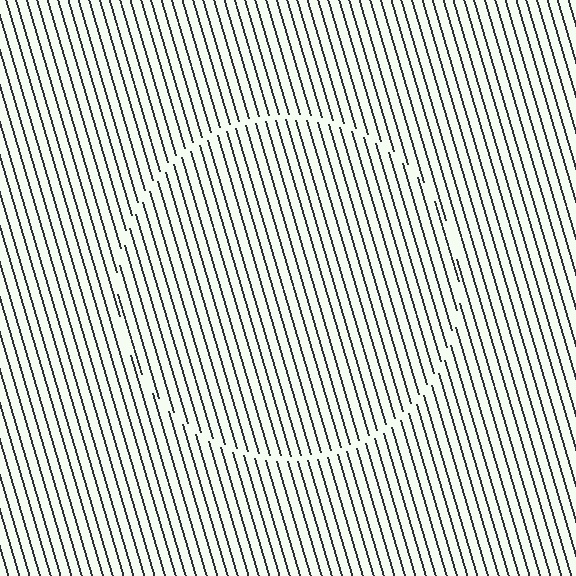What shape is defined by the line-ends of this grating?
An illusory circle. The interior of the shape contains the same grating, shifted by half a period — the contour is defined by the phase discontinuity where line-ends from the inner and outer gratings abut.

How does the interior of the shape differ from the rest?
The interior of the shape contains the same grating, shifted by half a period — the contour is defined by the phase discontinuity where line-ends from the inner and outer gratings abut.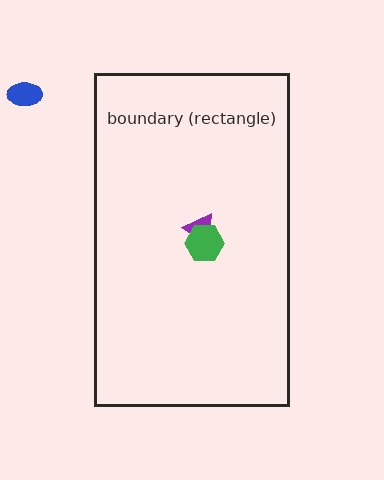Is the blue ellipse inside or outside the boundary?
Outside.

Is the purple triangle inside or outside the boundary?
Inside.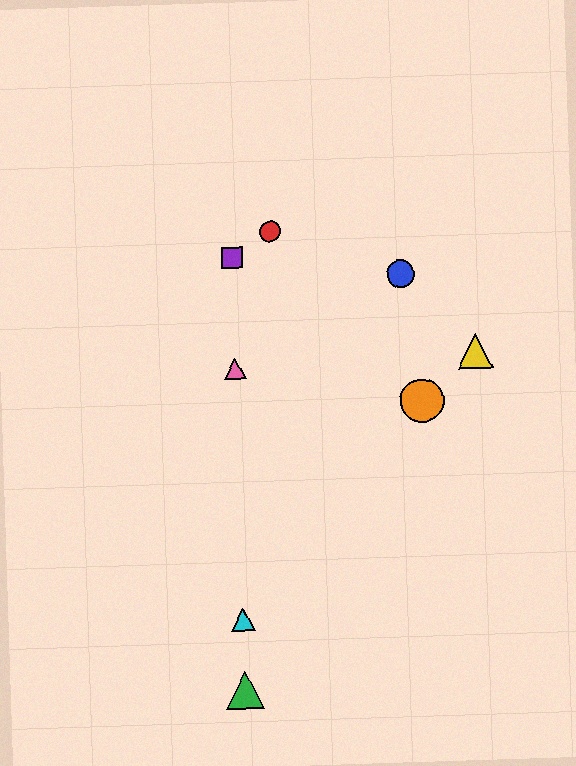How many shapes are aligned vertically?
4 shapes (the green triangle, the purple square, the cyan triangle, the pink triangle) are aligned vertically.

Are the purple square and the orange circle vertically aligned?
No, the purple square is at x≈232 and the orange circle is at x≈422.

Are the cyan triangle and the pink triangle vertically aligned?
Yes, both are at x≈243.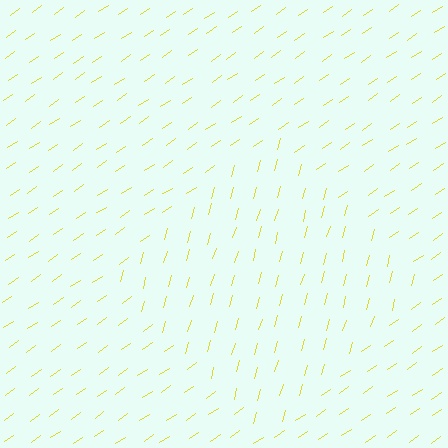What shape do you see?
I see a diamond.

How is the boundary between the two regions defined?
The boundary is defined purely by a change in line orientation (approximately 40 degrees difference). All lines are the same color and thickness.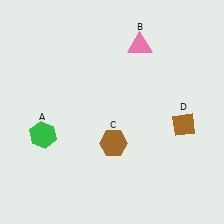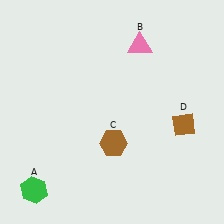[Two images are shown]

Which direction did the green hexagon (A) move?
The green hexagon (A) moved down.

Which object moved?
The green hexagon (A) moved down.